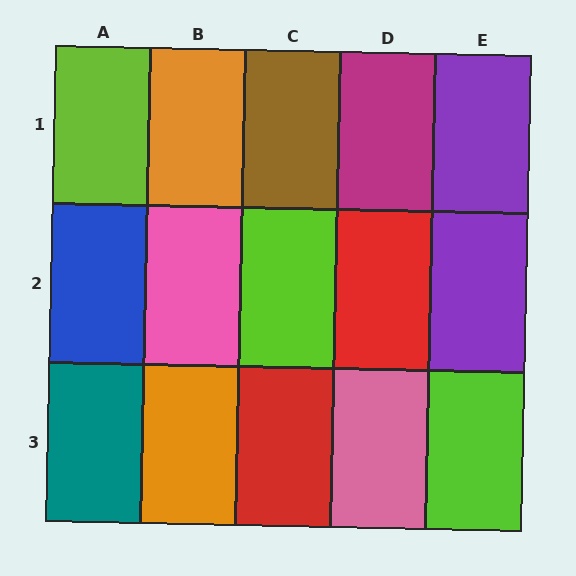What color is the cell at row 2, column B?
Pink.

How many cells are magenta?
1 cell is magenta.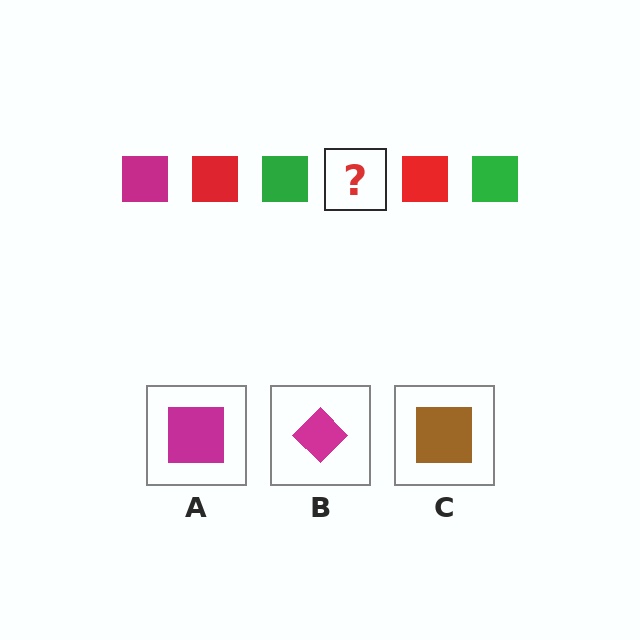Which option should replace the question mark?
Option A.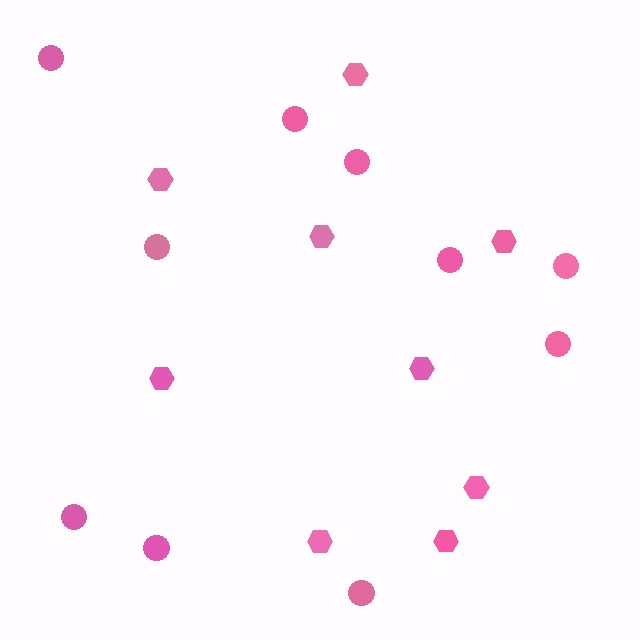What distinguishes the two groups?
There are 2 groups: one group of hexagons (9) and one group of circles (10).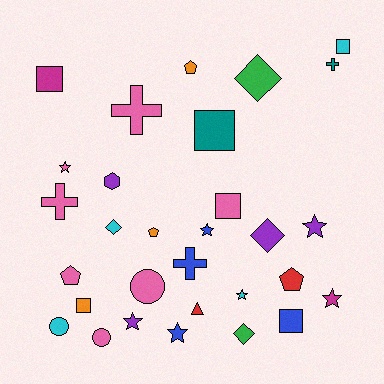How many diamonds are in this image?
There are 4 diamonds.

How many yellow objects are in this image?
There are no yellow objects.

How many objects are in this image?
There are 30 objects.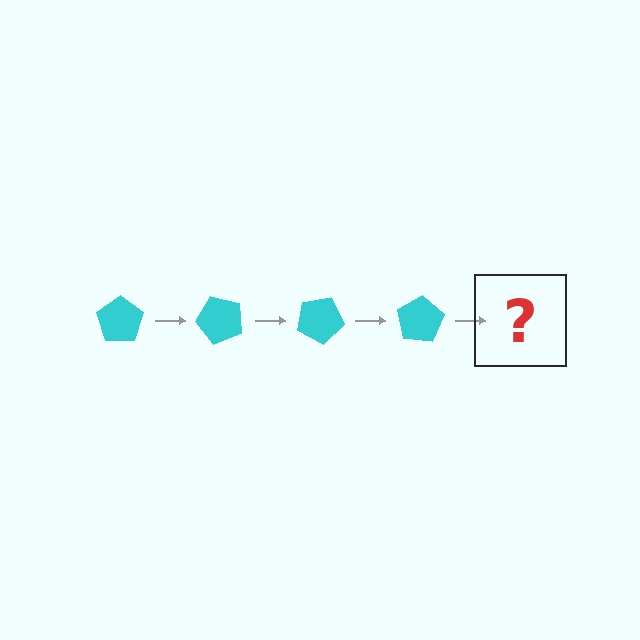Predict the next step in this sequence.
The next step is a cyan pentagon rotated 200 degrees.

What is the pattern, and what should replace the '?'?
The pattern is that the pentagon rotates 50 degrees each step. The '?' should be a cyan pentagon rotated 200 degrees.